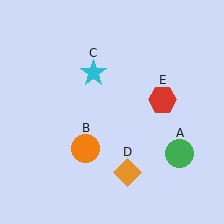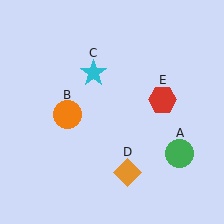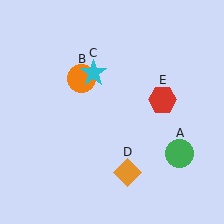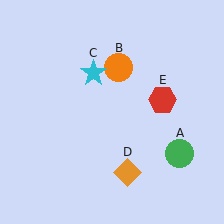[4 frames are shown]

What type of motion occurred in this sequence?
The orange circle (object B) rotated clockwise around the center of the scene.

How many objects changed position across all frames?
1 object changed position: orange circle (object B).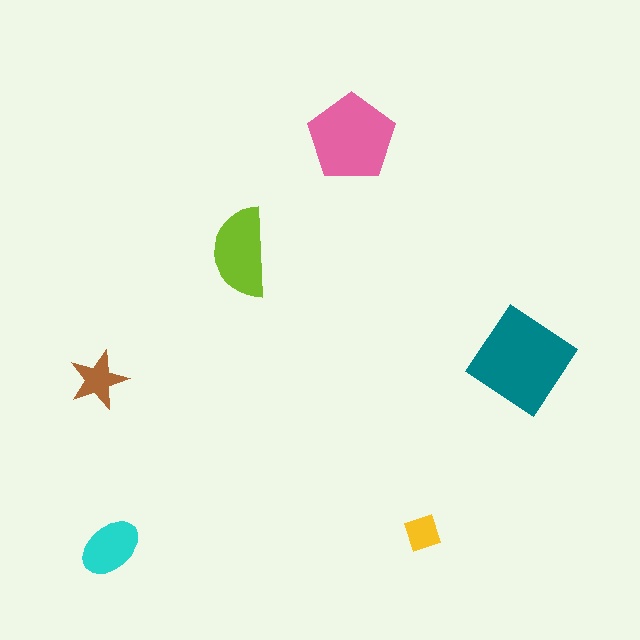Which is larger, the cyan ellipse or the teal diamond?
The teal diamond.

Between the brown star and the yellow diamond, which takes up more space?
The brown star.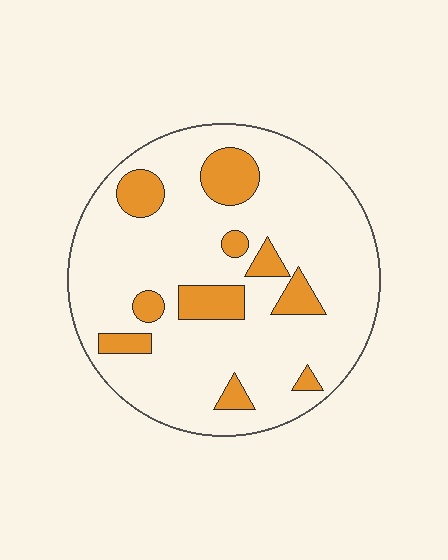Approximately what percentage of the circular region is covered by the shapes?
Approximately 15%.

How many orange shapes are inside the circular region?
10.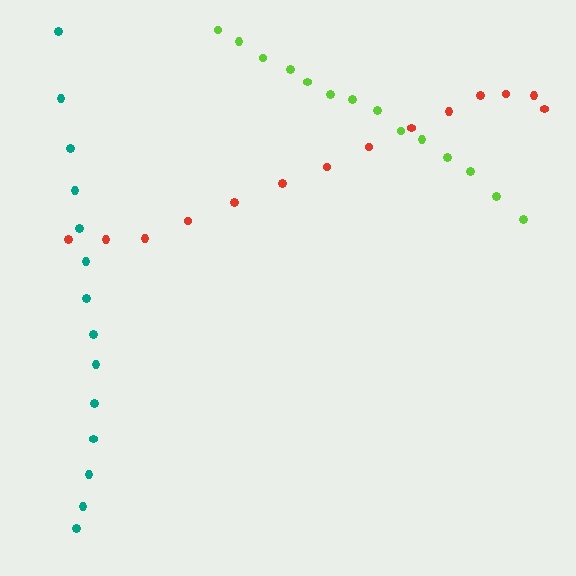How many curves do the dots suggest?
There are 3 distinct paths.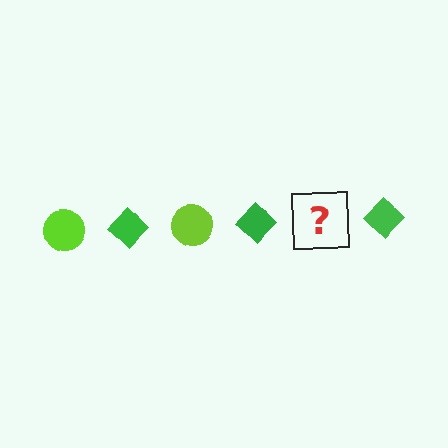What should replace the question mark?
The question mark should be replaced with a lime circle.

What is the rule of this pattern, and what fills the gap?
The rule is that the pattern alternates between lime circle and green diamond. The gap should be filled with a lime circle.